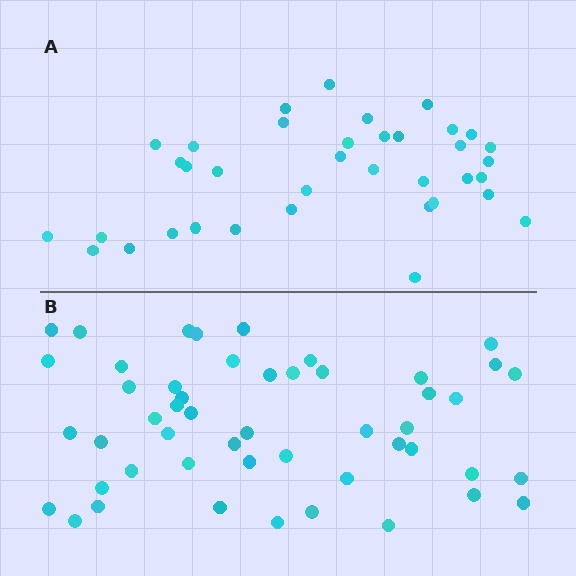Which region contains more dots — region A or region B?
Region B (the bottom region) has more dots.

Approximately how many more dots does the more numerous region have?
Region B has approximately 15 more dots than region A.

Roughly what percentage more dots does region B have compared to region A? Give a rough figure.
About 35% more.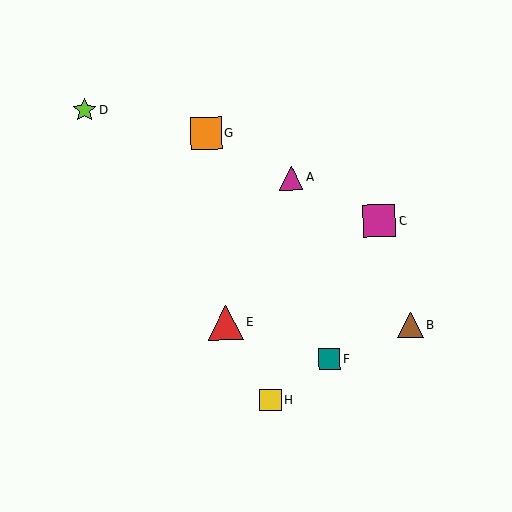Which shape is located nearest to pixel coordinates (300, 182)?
The magenta triangle (labeled A) at (291, 178) is nearest to that location.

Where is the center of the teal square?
The center of the teal square is at (330, 359).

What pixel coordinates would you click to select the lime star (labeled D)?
Click at (85, 110) to select the lime star D.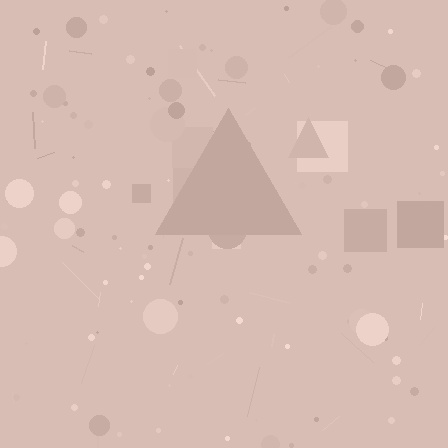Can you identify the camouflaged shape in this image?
The camouflaged shape is a triangle.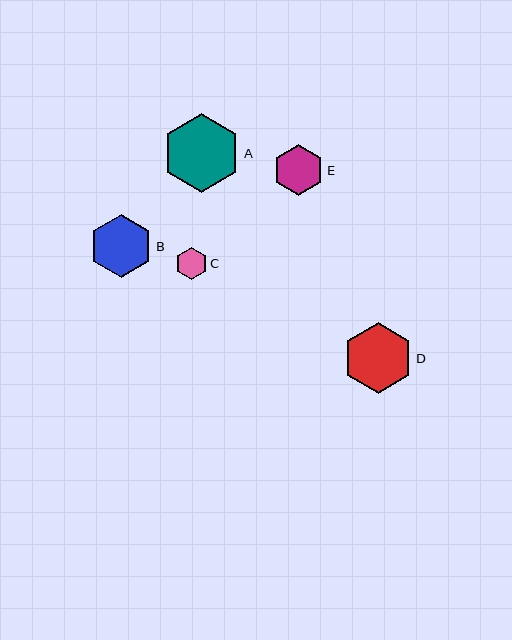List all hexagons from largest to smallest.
From largest to smallest: A, D, B, E, C.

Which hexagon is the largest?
Hexagon A is the largest with a size of approximately 79 pixels.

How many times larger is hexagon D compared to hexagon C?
Hexagon D is approximately 2.2 times the size of hexagon C.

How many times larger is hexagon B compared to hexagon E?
Hexagon B is approximately 1.2 times the size of hexagon E.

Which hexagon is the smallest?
Hexagon C is the smallest with a size of approximately 31 pixels.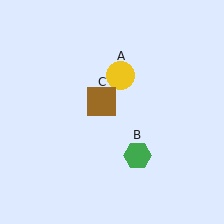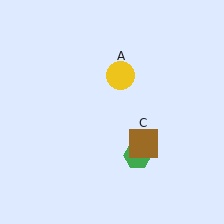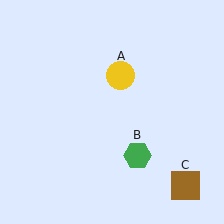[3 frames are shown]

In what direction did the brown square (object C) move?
The brown square (object C) moved down and to the right.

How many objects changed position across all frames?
1 object changed position: brown square (object C).